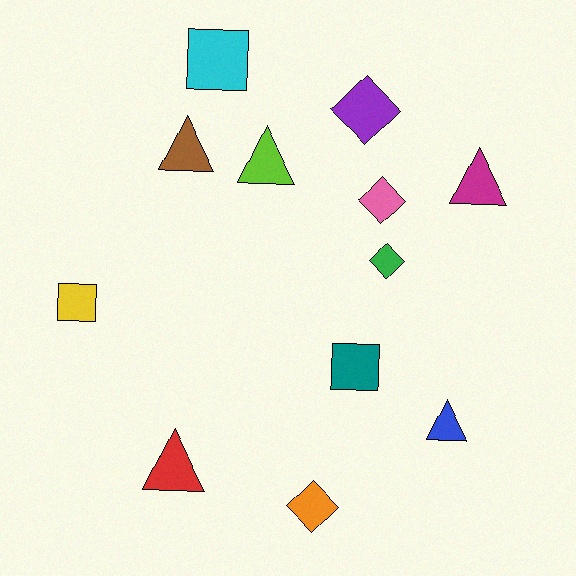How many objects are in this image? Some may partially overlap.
There are 12 objects.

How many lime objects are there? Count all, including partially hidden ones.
There is 1 lime object.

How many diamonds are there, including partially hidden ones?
There are 4 diamonds.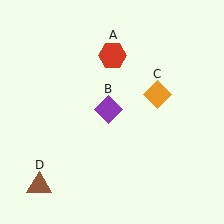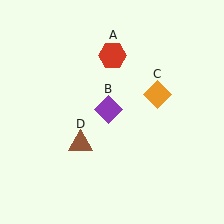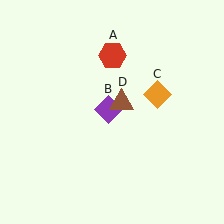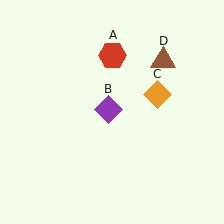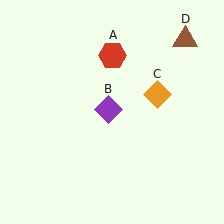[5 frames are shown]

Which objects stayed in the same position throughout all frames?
Red hexagon (object A) and purple diamond (object B) and orange diamond (object C) remained stationary.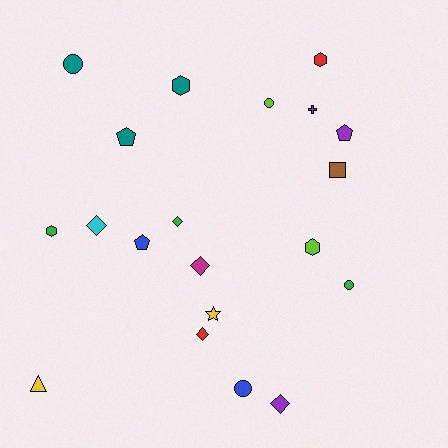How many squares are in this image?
There is 1 square.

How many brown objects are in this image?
There is 1 brown object.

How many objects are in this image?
There are 20 objects.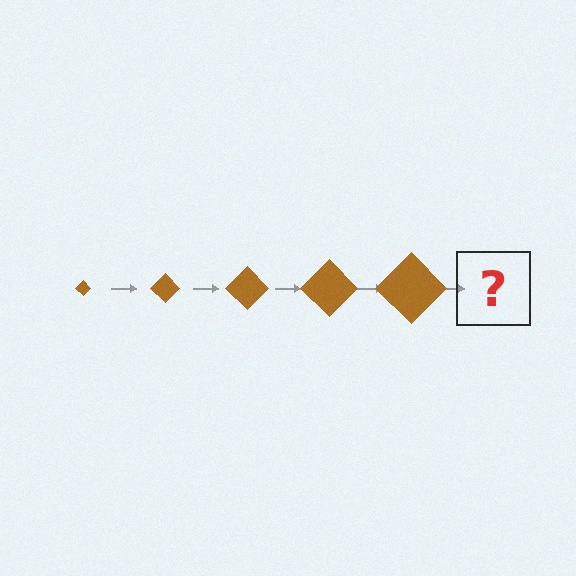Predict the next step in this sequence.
The next step is a brown diamond, larger than the previous one.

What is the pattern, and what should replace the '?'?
The pattern is that the diamond gets progressively larger each step. The '?' should be a brown diamond, larger than the previous one.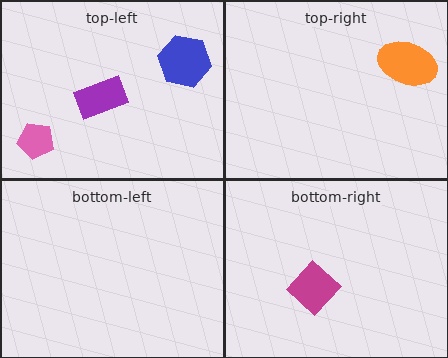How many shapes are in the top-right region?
1.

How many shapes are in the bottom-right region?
1.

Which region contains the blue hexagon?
The top-left region.